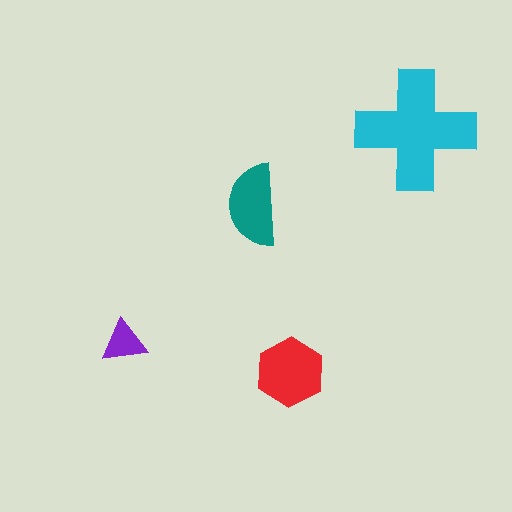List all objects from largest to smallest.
The cyan cross, the red hexagon, the teal semicircle, the purple triangle.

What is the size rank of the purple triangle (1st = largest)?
4th.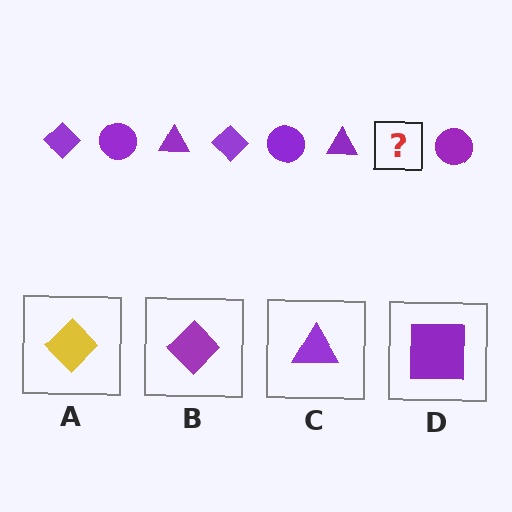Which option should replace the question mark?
Option B.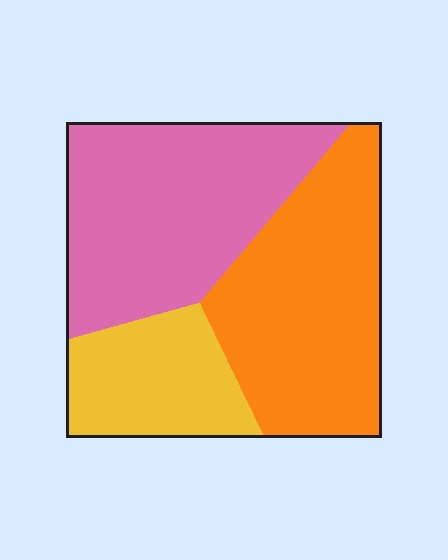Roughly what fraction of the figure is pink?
Pink covers roughly 40% of the figure.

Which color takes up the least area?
Yellow, at roughly 20%.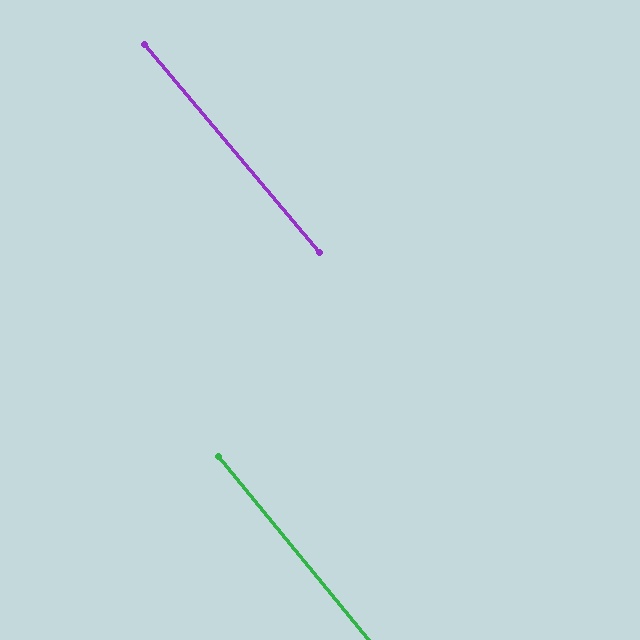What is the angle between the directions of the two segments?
Approximately 1 degree.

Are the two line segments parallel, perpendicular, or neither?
Parallel — their directions differ by only 0.6°.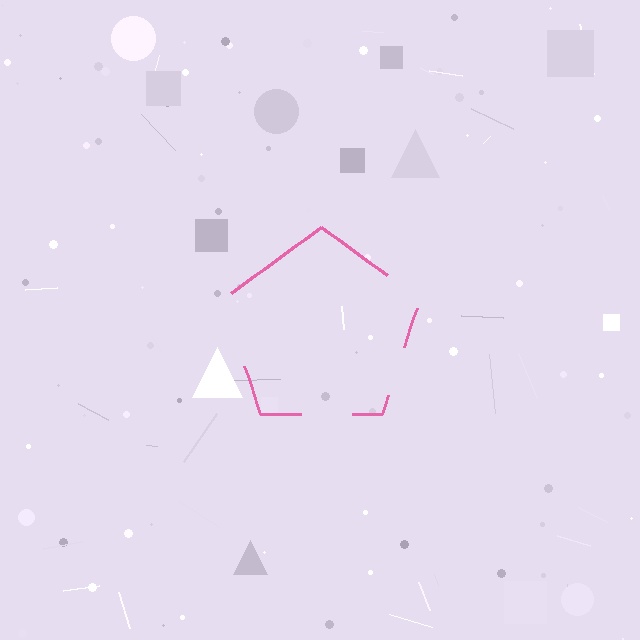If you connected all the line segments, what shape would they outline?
They would outline a pentagon.